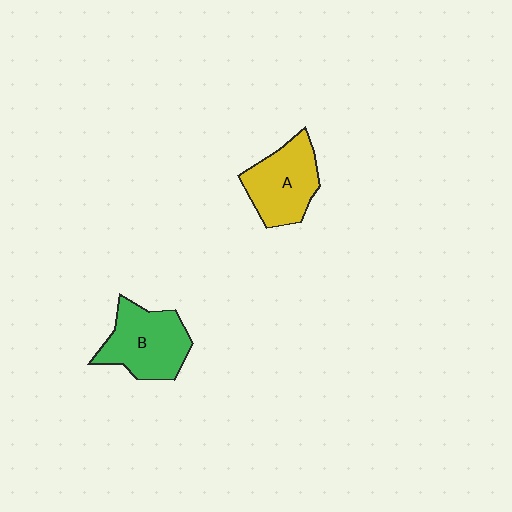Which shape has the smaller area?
Shape A (yellow).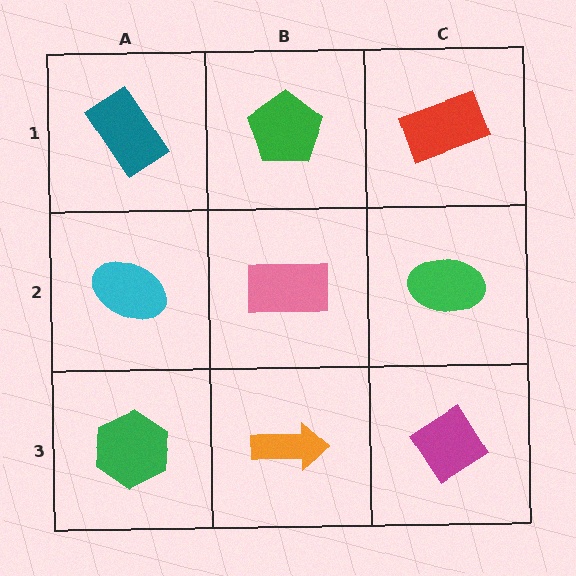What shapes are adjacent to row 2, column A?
A teal rectangle (row 1, column A), a green hexagon (row 3, column A), a pink rectangle (row 2, column B).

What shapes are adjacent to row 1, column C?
A green ellipse (row 2, column C), a green pentagon (row 1, column B).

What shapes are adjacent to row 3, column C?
A green ellipse (row 2, column C), an orange arrow (row 3, column B).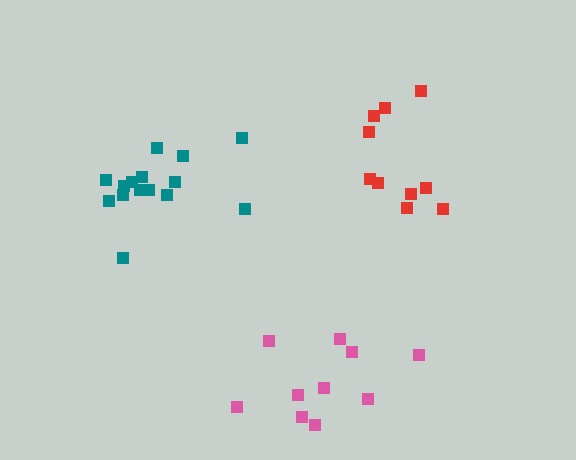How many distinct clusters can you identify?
There are 3 distinct clusters.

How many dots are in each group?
Group 1: 10 dots, Group 2: 10 dots, Group 3: 15 dots (35 total).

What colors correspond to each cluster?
The clusters are colored: pink, red, teal.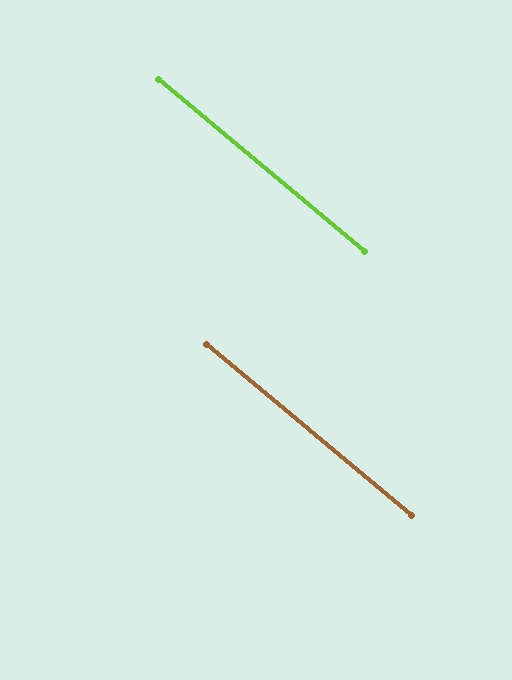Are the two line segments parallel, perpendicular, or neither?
Parallel — their directions differ by only 0.0°.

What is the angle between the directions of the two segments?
Approximately 0 degrees.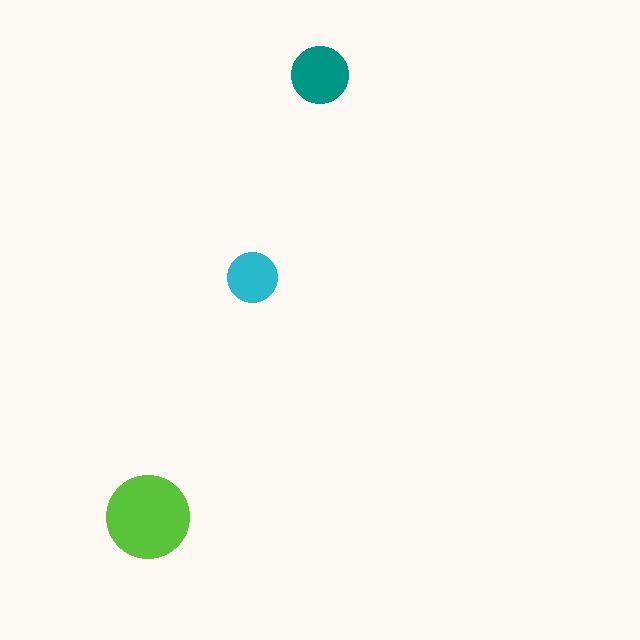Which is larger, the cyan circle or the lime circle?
The lime one.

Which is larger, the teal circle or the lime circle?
The lime one.